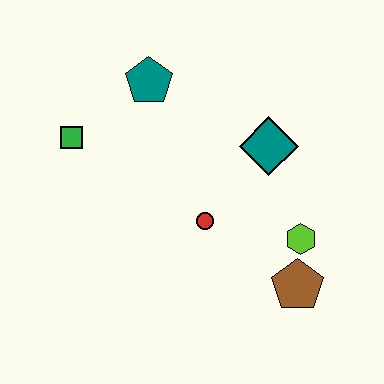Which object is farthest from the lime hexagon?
The green square is farthest from the lime hexagon.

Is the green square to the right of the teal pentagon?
No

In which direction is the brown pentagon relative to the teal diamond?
The brown pentagon is below the teal diamond.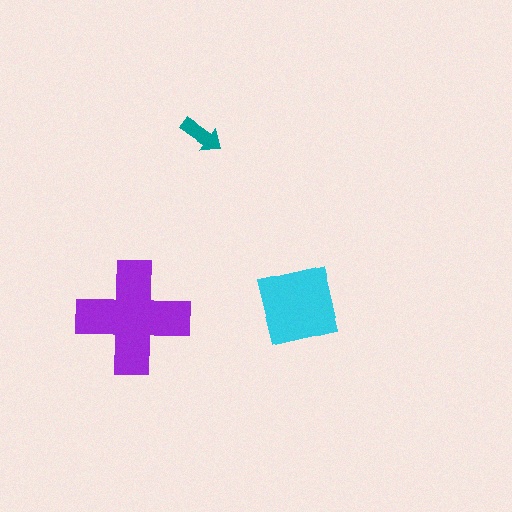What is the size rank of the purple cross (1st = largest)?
1st.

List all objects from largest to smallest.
The purple cross, the cyan square, the teal arrow.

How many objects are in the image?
There are 3 objects in the image.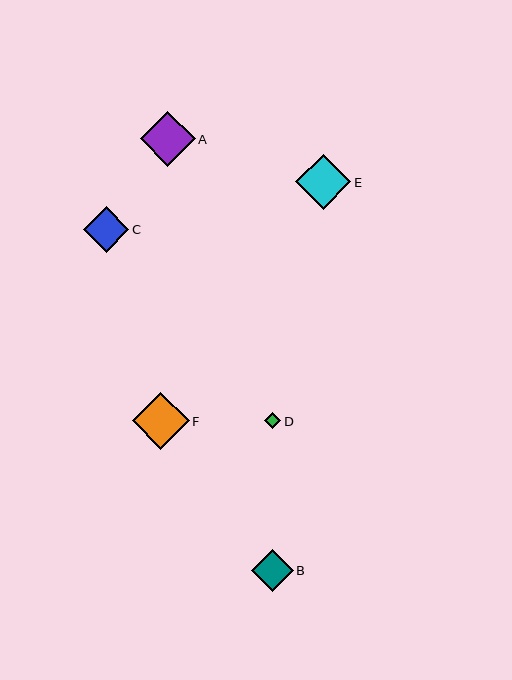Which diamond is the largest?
Diamond F is the largest with a size of approximately 57 pixels.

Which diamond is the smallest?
Diamond D is the smallest with a size of approximately 16 pixels.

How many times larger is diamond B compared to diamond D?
Diamond B is approximately 2.6 times the size of diamond D.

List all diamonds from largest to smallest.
From largest to smallest: F, A, E, C, B, D.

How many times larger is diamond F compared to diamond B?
Diamond F is approximately 1.4 times the size of diamond B.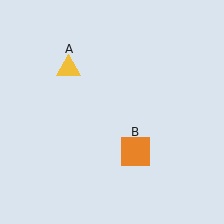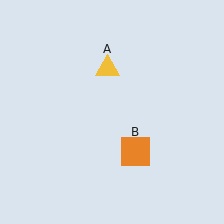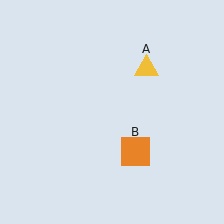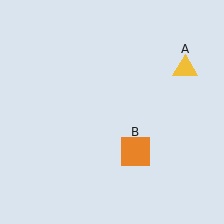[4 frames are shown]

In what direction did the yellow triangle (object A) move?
The yellow triangle (object A) moved right.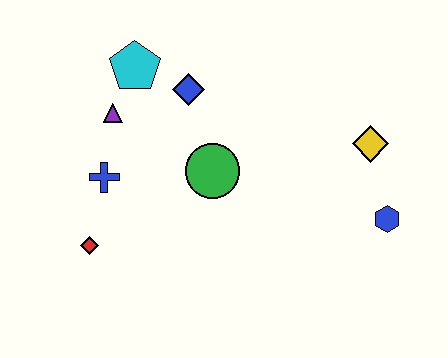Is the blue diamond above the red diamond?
Yes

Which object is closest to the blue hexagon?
The yellow diamond is closest to the blue hexagon.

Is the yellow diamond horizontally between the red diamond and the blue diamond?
No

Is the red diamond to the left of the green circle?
Yes